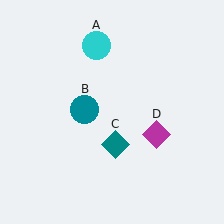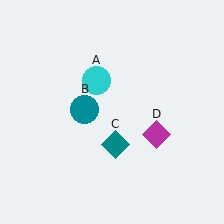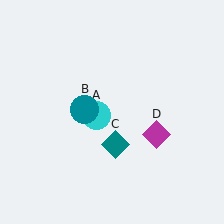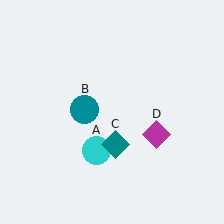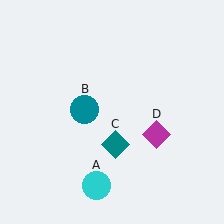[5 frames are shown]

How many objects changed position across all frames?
1 object changed position: cyan circle (object A).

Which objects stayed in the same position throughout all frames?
Teal circle (object B) and teal diamond (object C) and magenta diamond (object D) remained stationary.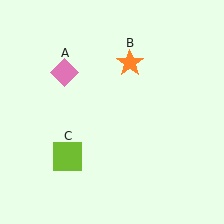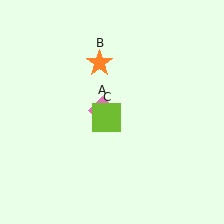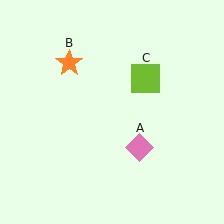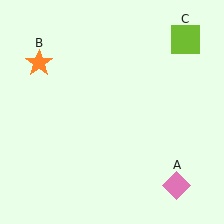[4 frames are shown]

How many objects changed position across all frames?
3 objects changed position: pink diamond (object A), orange star (object B), lime square (object C).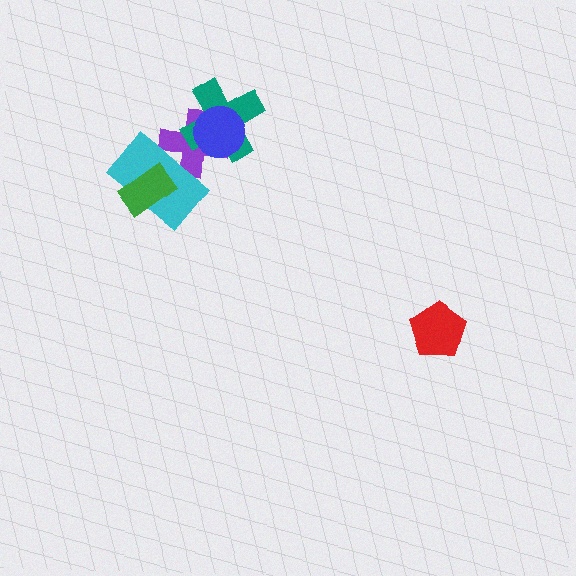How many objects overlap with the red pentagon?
0 objects overlap with the red pentagon.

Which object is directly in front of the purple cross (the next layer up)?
The cyan rectangle is directly in front of the purple cross.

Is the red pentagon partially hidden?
No, no other shape covers it.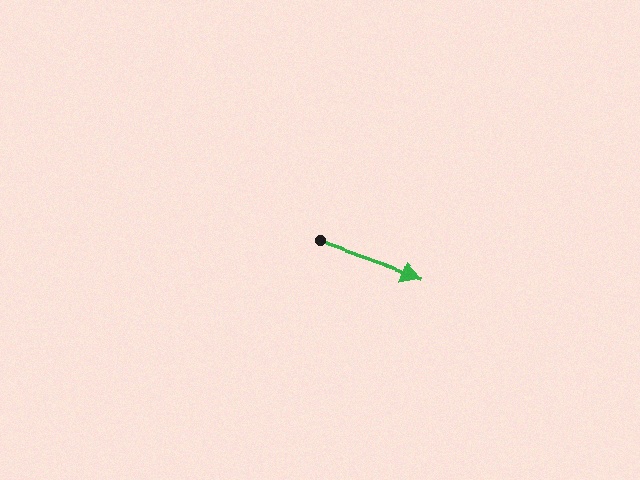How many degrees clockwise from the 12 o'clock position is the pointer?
Approximately 110 degrees.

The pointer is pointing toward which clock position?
Roughly 4 o'clock.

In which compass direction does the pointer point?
East.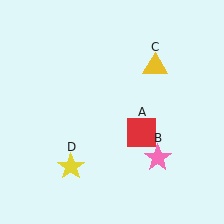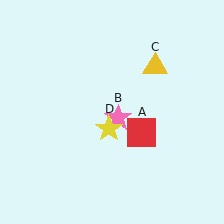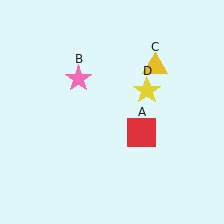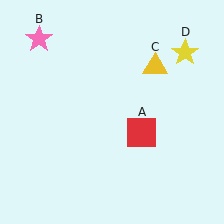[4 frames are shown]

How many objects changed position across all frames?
2 objects changed position: pink star (object B), yellow star (object D).